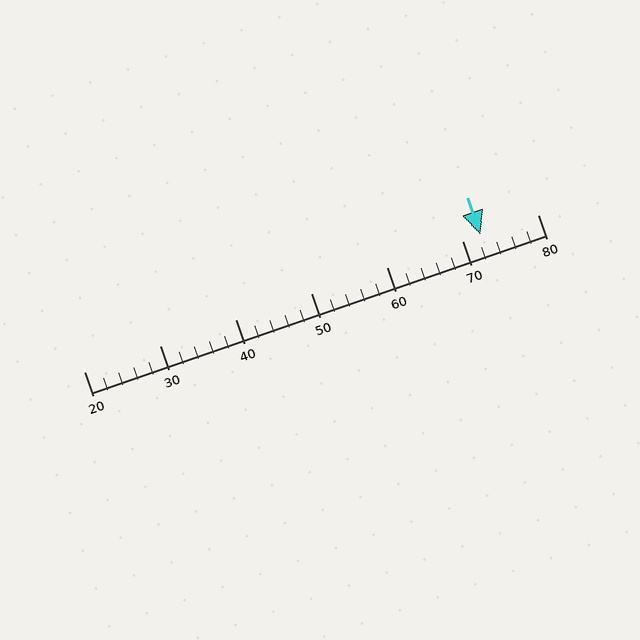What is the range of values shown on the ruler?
The ruler shows values from 20 to 80.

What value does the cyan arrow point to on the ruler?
The cyan arrow points to approximately 72.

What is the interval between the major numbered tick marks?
The major tick marks are spaced 10 units apart.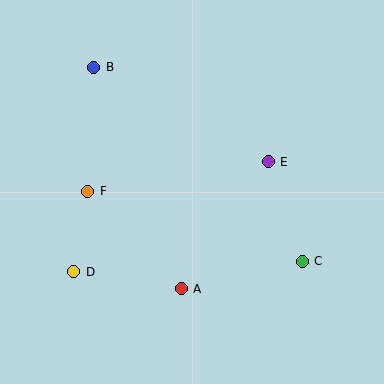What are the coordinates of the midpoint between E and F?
The midpoint between E and F is at (178, 176).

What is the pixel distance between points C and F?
The distance between C and F is 226 pixels.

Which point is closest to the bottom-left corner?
Point D is closest to the bottom-left corner.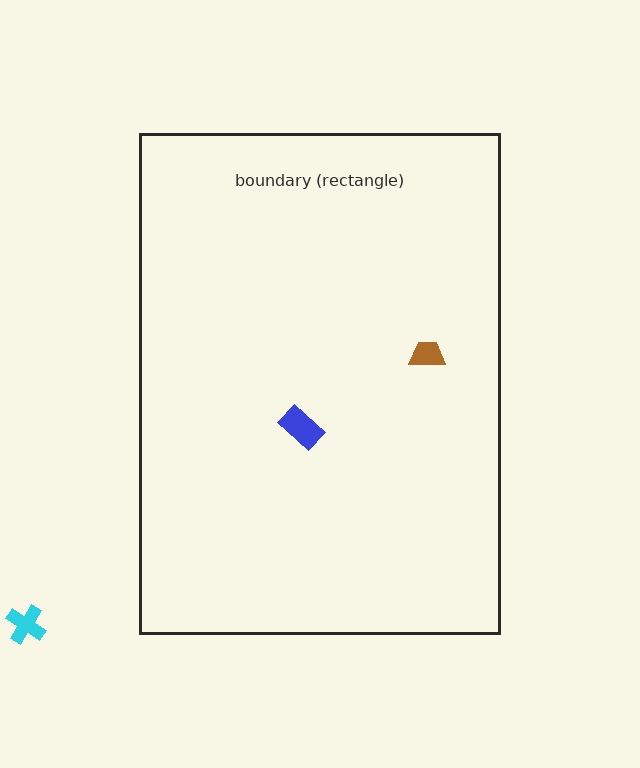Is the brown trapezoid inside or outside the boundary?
Inside.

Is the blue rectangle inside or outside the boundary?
Inside.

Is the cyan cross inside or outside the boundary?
Outside.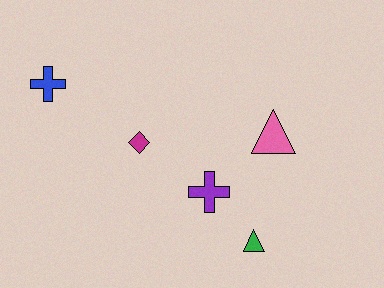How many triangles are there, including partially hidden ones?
There are 2 triangles.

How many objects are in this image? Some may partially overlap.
There are 5 objects.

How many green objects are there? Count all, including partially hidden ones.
There is 1 green object.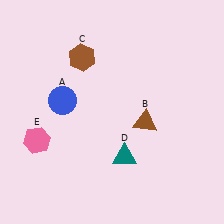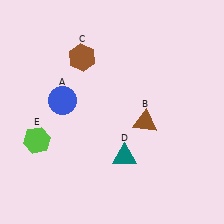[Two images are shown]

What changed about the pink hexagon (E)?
In Image 1, E is pink. In Image 2, it changed to lime.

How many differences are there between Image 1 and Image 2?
There is 1 difference between the two images.